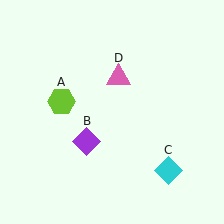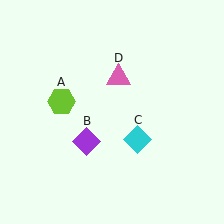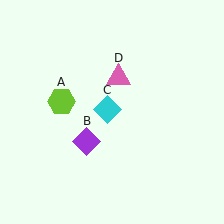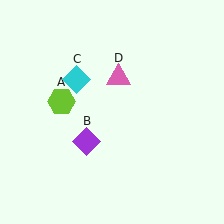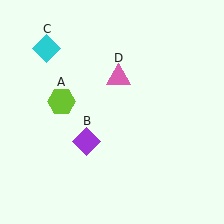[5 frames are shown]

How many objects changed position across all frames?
1 object changed position: cyan diamond (object C).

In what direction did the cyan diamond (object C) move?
The cyan diamond (object C) moved up and to the left.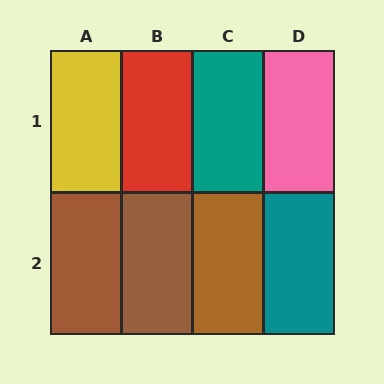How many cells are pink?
1 cell is pink.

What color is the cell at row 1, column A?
Yellow.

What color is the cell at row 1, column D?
Pink.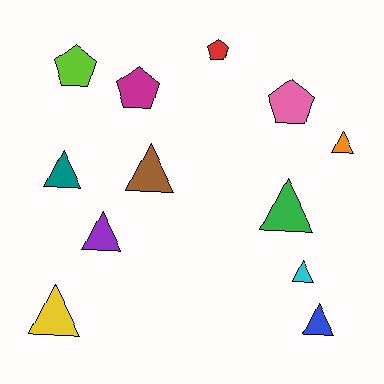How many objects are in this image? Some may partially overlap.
There are 12 objects.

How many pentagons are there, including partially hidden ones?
There are 4 pentagons.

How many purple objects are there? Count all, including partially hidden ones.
There is 1 purple object.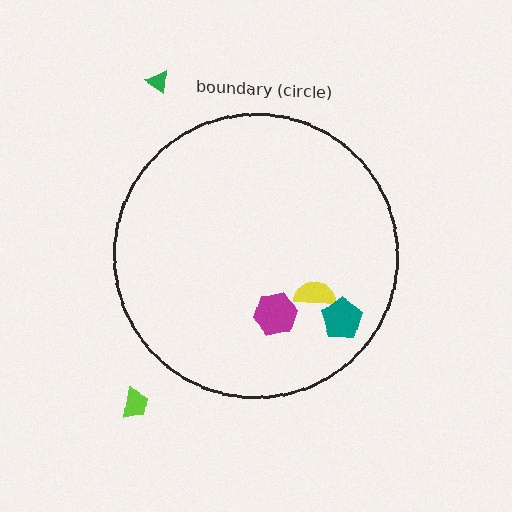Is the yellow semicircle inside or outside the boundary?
Inside.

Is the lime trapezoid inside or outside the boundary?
Outside.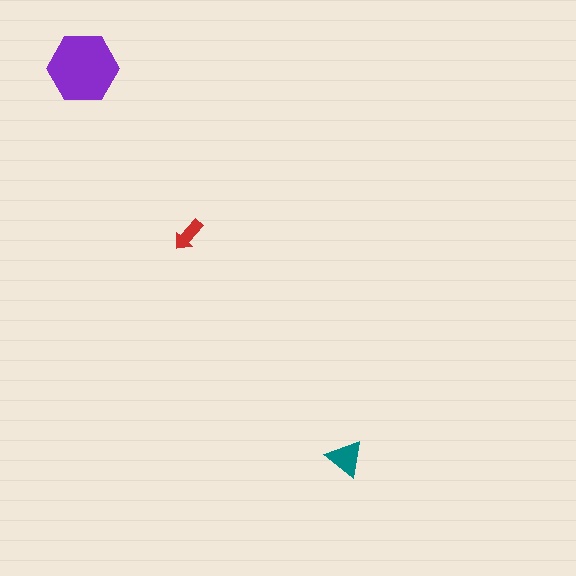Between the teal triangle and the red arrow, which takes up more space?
The teal triangle.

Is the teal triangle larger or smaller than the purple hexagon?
Smaller.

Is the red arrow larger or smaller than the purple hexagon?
Smaller.